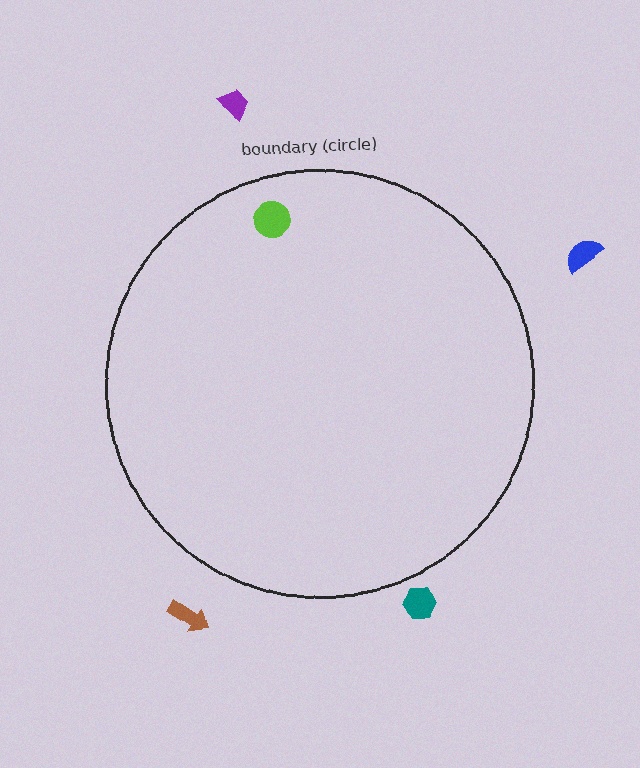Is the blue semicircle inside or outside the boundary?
Outside.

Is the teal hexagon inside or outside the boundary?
Outside.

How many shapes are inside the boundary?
1 inside, 4 outside.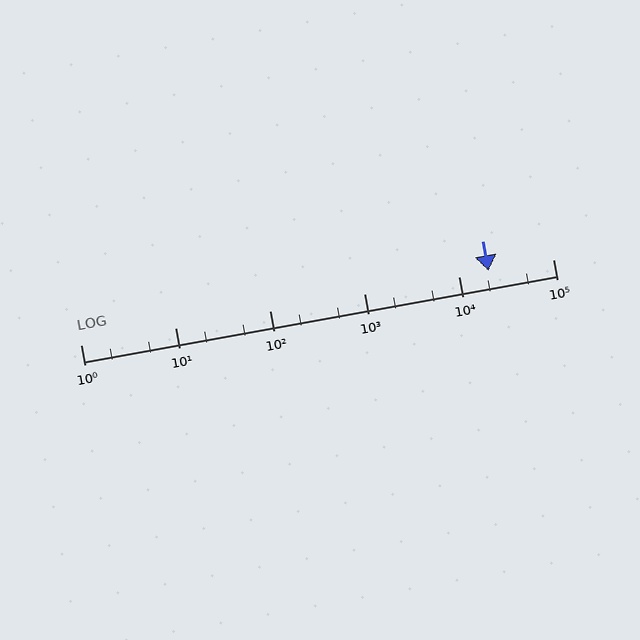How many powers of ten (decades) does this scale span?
The scale spans 5 decades, from 1 to 100000.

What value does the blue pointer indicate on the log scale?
The pointer indicates approximately 21000.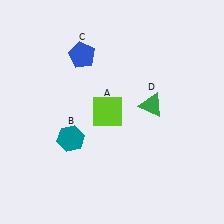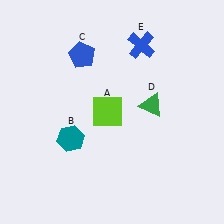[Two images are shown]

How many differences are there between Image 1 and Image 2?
There is 1 difference between the two images.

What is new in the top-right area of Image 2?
A blue cross (E) was added in the top-right area of Image 2.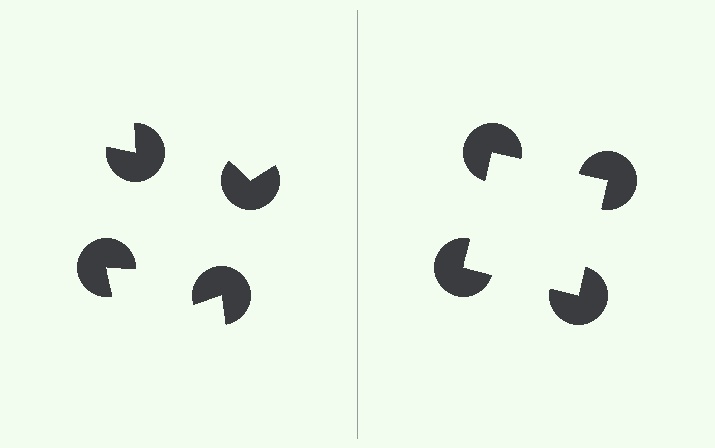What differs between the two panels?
The pac-man discs are positioned identically on both sides; only the wedge orientations differ. On the right they align to a square; on the left they are misaligned.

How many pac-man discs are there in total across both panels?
8 — 4 on each side.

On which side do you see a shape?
An illusory square appears on the right side. On the left side the wedge cuts are rotated, so no coherent shape forms.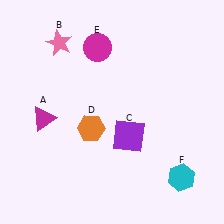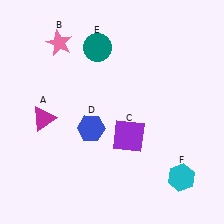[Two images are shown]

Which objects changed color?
D changed from orange to blue. E changed from magenta to teal.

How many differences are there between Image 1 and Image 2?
There are 2 differences between the two images.